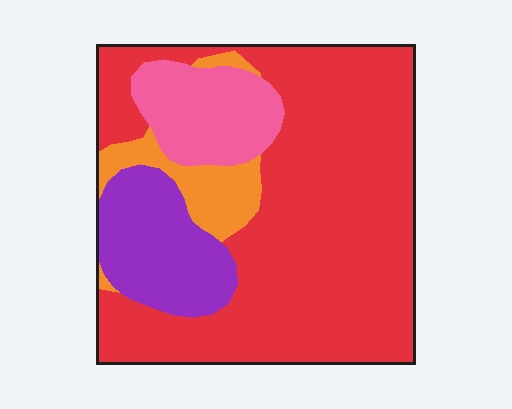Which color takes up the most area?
Red, at roughly 65%.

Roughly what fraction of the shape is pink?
Pink takes up less than a quarter of the shape.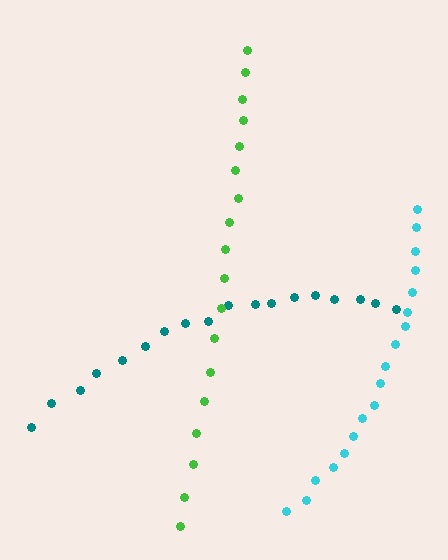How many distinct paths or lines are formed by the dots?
There are 3 distinct paths.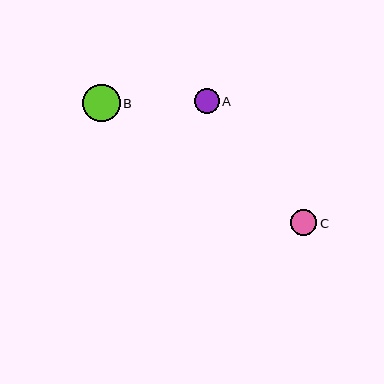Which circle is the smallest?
Circle A is the smallest with a size of approximately 25 pixels.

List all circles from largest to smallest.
From largest to smallest: B, C, A.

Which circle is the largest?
Circle B is the largest with a size of approximately 38 pixels.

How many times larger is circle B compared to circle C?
Circle B is approximately 1.4 times the size of circle C.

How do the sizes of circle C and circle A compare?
Circle C and circle A are approximately the same size.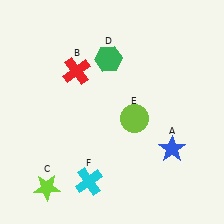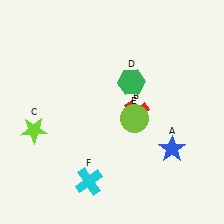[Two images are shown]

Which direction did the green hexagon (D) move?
The green hexagon (D) moved right.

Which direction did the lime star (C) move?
The lime star (C) moved up.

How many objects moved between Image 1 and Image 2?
3 objects moved between the two images.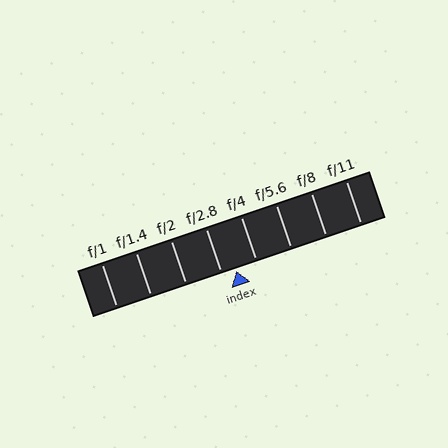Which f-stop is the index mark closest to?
The index mark is closest to f/2.8.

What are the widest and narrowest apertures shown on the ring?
The widest aperture shown is f/1 and the narrowest is f/11.